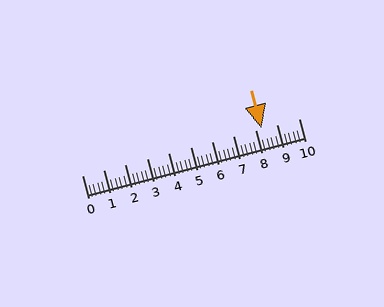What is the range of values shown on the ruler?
The ruler shows values from 0 to 10.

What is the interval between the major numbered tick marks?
The major tick marks are spaced 1 units apart.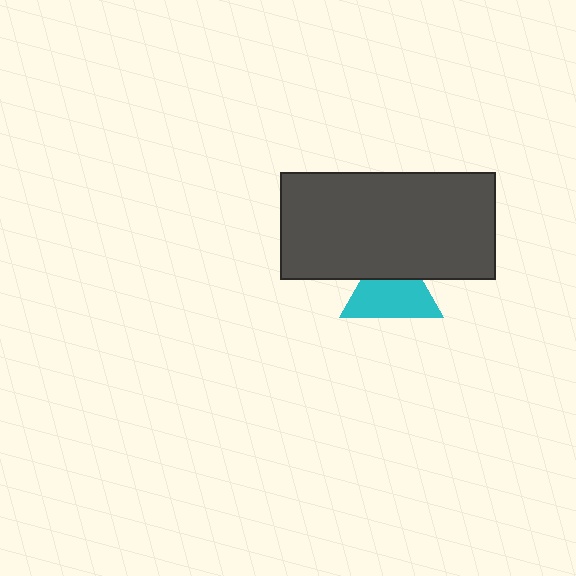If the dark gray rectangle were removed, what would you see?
You would see the complete cyan triangle.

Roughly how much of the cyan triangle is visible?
Most of it is visible (roughly 66%).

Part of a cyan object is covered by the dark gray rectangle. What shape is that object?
It is a triangle.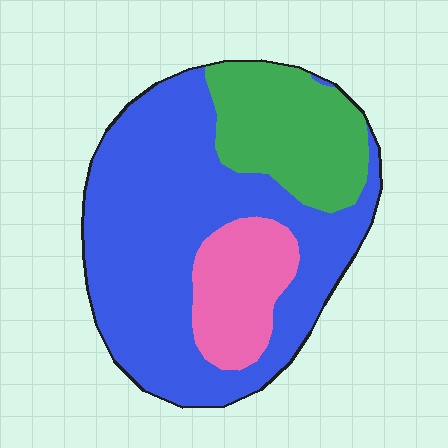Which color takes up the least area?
Pink, at roughly 15%.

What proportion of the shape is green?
Green covers 22% of the shape.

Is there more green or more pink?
Green.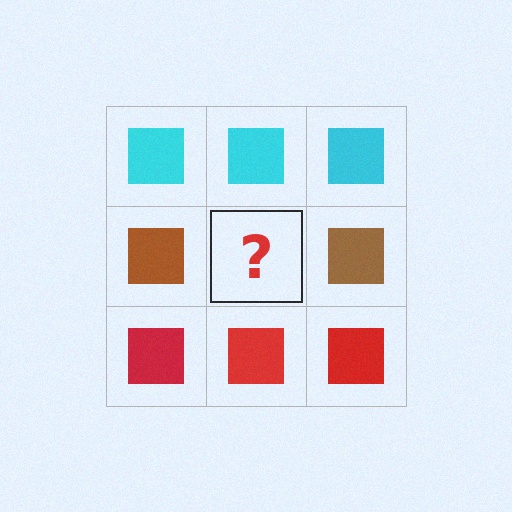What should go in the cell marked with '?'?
The missing cell should contain a brown square.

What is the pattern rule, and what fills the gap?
The rule is that each row has a consistent color. The gap should be filled with a brown square.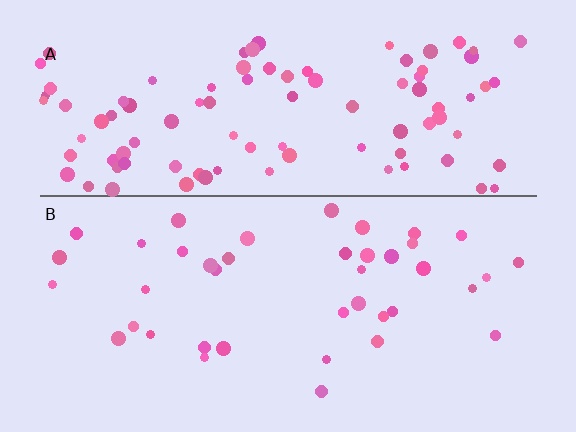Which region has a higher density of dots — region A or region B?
A (the top).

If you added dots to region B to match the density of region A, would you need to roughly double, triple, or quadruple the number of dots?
Approximately double.